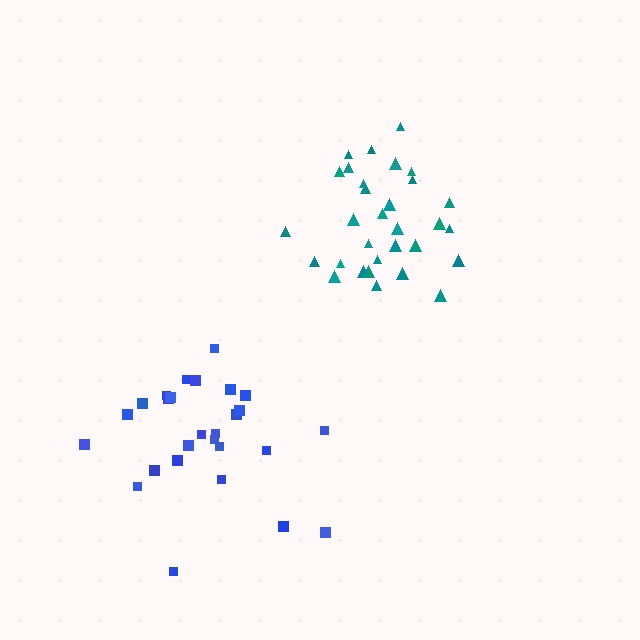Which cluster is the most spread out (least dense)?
Blue.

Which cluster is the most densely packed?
Teal.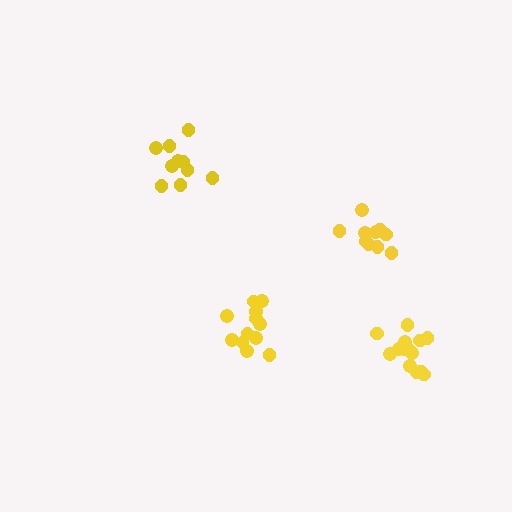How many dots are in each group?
Group 1: 10 dots, Group 2: 11 dots, Group 3: 14 dots, Group 4: 12 dots (47 total).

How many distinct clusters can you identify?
There are 4 distinct clusters.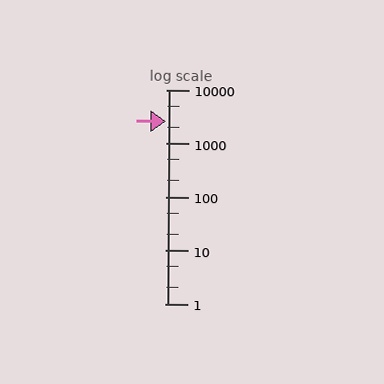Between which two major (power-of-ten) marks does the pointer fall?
The pointer is between 1000 and 10000.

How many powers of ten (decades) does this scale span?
The scale spans 4 decades, from 1 to 10000.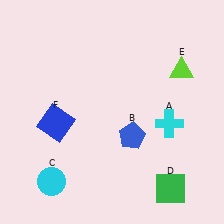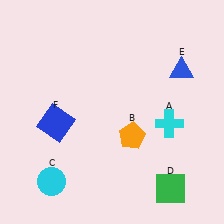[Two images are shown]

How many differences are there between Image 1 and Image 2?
There are 2 differences between the two images.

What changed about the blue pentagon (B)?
In Image 1, B is blue. In Image 2, it changed to orange.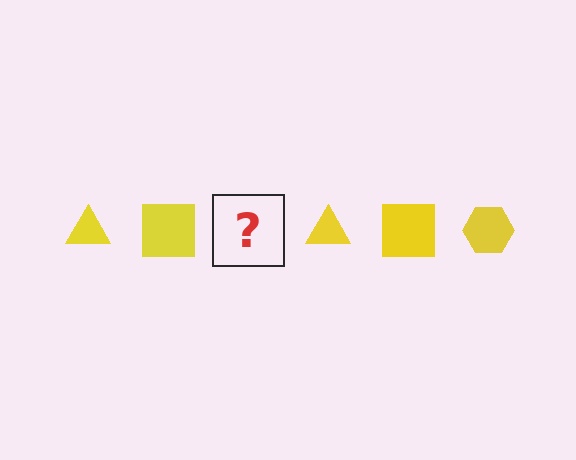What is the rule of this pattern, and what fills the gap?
The rule is that the pattern cycles through triangle, square, hexagon shapes in yellow. The gap should be filled with a yellow hexagon.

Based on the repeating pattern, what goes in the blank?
The blank should be a yellow hexagon.